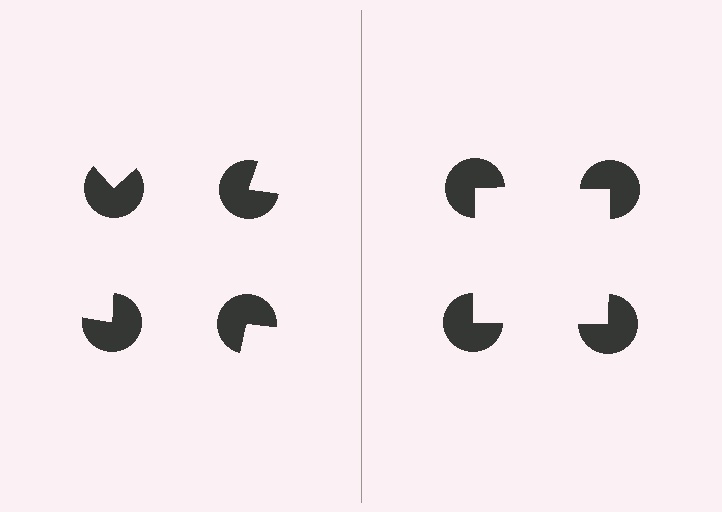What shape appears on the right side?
An illusory square.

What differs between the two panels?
The pac-man discs are positioned identically on both sides; only the wedge orientations differ. On the right they align to a square; on the left they are misaligned.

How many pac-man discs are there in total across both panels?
8 — 4 on each side.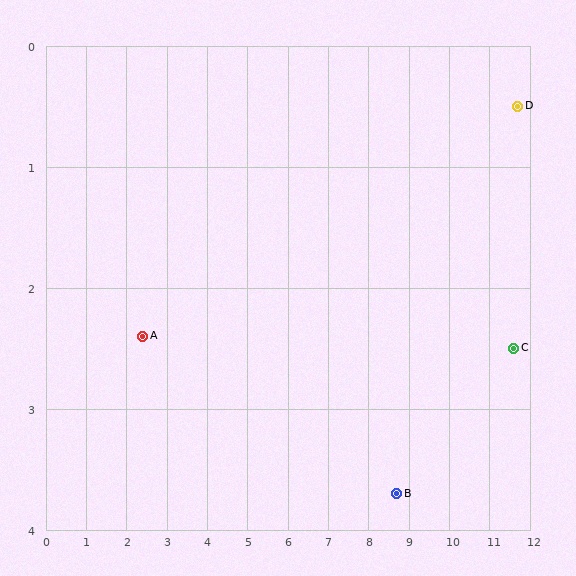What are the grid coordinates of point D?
Point D is at approximately (11.7, 0.5).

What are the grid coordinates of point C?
Point C is at approximately (11.6, 2.5).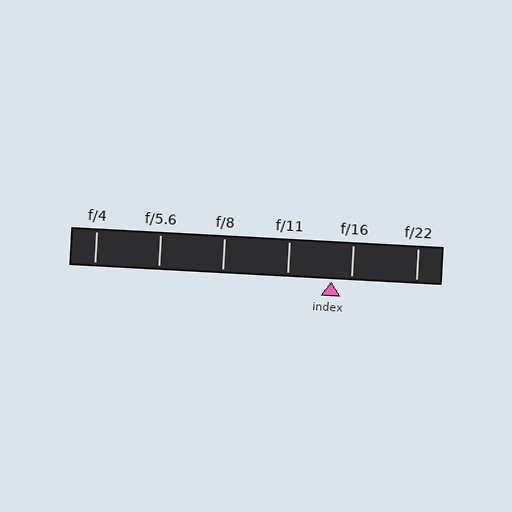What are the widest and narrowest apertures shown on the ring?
The widest aperture shown is f/4 and the narrowest is f/22.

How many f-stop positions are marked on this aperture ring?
There are 6 f-stop positions marked.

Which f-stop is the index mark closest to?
The index mark is closest to f/16.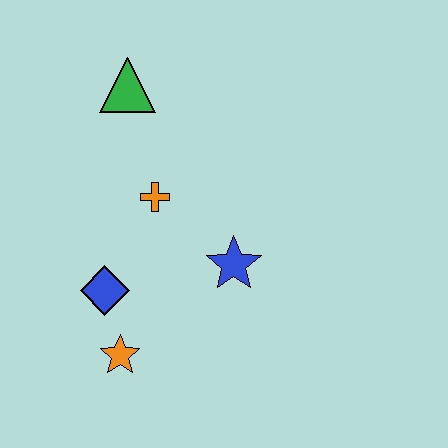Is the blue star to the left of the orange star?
No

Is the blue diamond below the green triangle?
Yes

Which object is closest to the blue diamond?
The orange star is closest to the blue diamond.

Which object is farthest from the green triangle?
The orange star is farthest from the green triangle.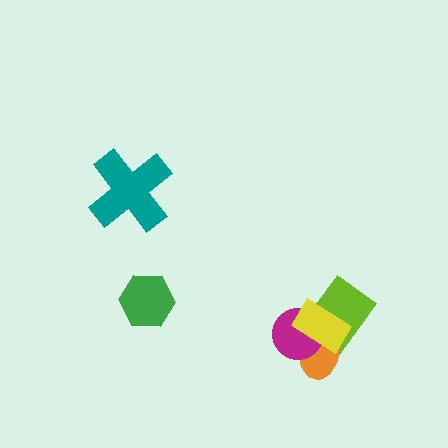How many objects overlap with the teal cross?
0 objects overlap with the teal cross.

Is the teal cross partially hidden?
No, no other shape covers it.